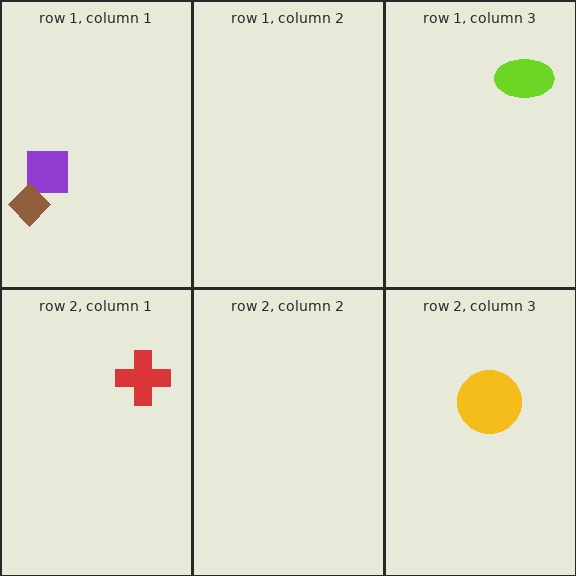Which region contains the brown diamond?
The row 1, column 1 region.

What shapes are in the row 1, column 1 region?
The purple square, the brown diamond.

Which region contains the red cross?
The row 2, column 1 region.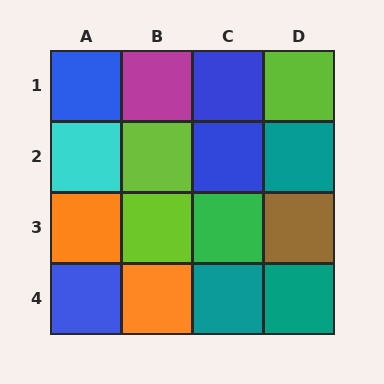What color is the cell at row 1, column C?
Blue.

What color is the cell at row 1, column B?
Magenta.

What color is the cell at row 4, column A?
Blue.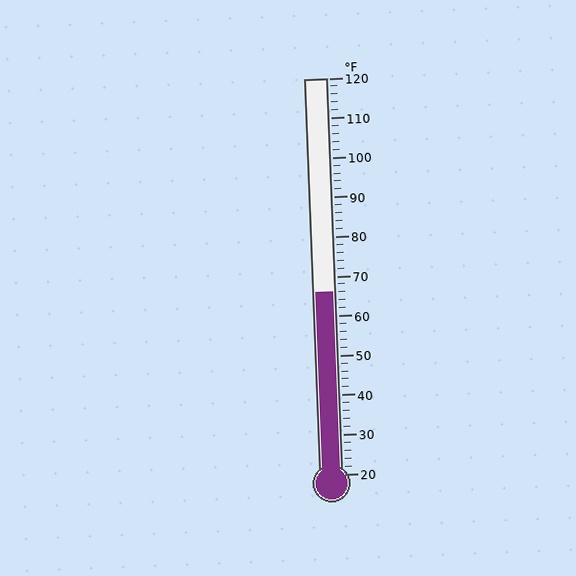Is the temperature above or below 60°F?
The temperature is above 60°F.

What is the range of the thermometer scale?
The thermometer scale ranges from 20°F to 120°F.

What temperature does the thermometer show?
The thermometer shows approximately 66°F.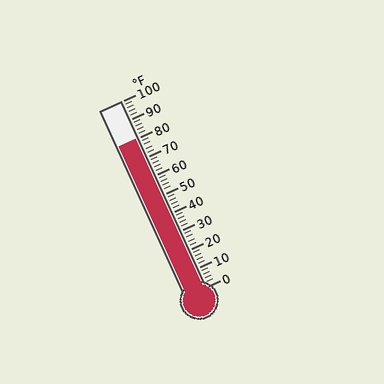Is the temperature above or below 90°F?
The temperature is below 90°F.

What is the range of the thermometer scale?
The thermometer scale ranges from 0°F to 100°F.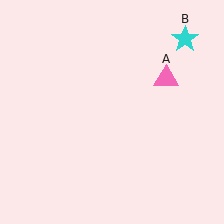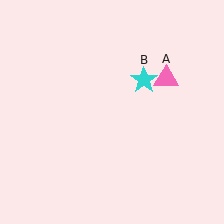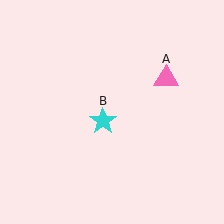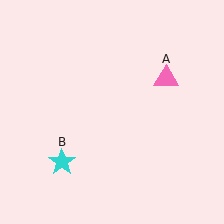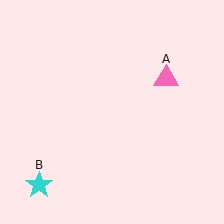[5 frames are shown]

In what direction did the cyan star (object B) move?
The cyan star (object B) moved down and to the left.